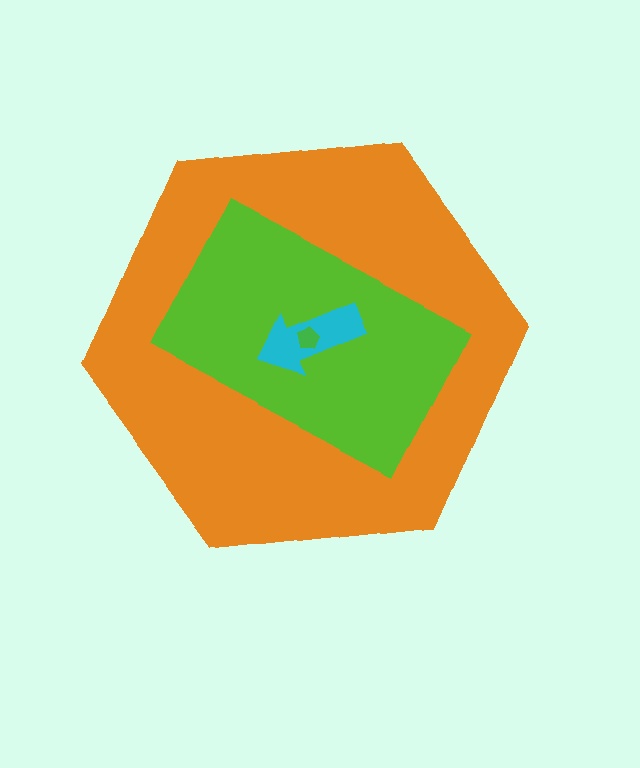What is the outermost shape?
The orange hexagon.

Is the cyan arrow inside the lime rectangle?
Yes.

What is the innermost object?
The green pentagon.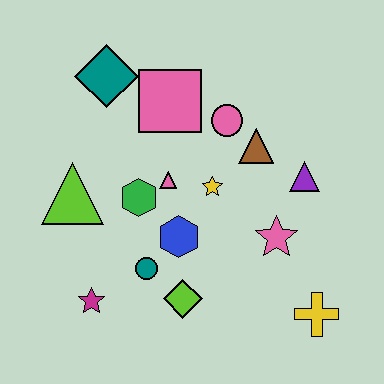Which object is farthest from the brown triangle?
The magenta star is farthest from the brown triangle.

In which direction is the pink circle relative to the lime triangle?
The pink circle is to the right of the lime triangle.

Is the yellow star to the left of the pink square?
No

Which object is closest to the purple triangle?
The brown triangle is closest to the purple triangle.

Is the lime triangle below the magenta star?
No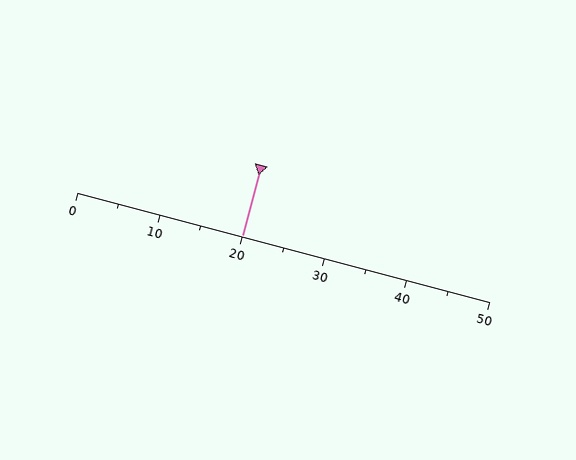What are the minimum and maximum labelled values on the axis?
The axis runs from 0 to 50.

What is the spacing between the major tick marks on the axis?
The major ticks are spaced 10 apart.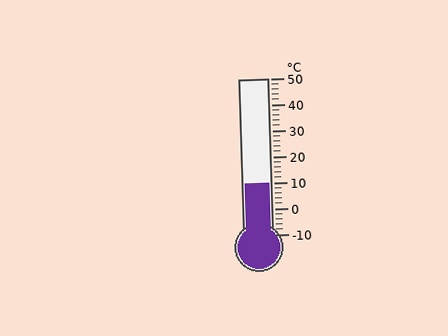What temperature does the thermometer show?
The thermometer shows approximately 10°C.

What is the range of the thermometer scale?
The thermometer scale ranges from -10°C to 50°C.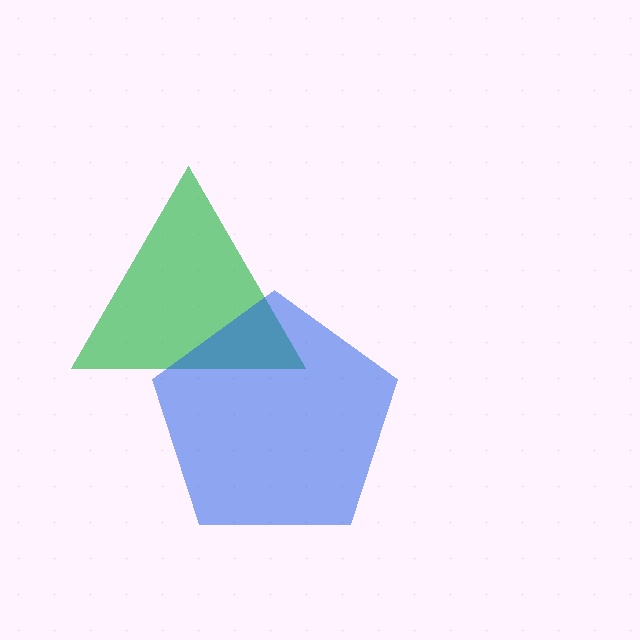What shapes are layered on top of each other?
The layered shapes are: a green triangle, a blue pentagon.